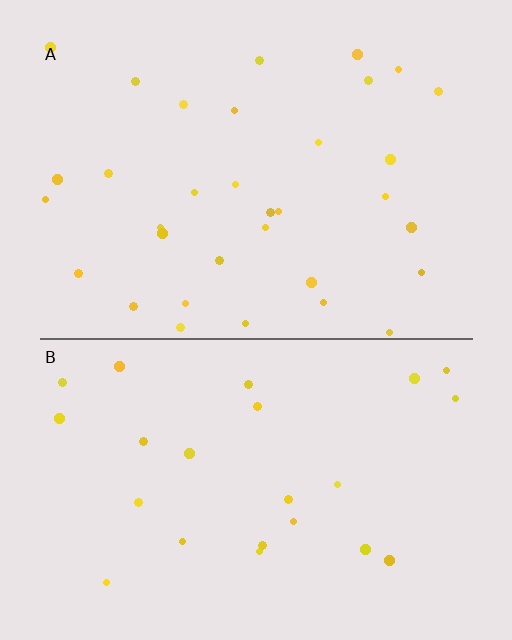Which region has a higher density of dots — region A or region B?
A (the top).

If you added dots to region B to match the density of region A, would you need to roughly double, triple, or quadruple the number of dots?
Approximately double.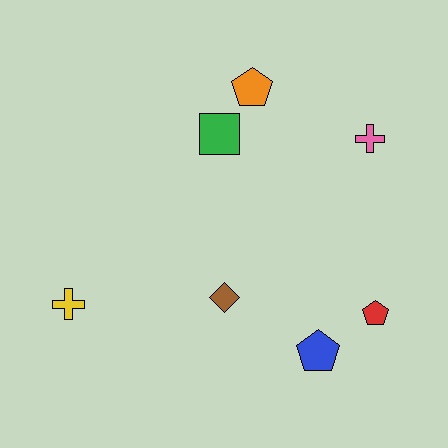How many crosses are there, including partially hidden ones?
There are 2 crosses.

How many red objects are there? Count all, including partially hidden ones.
There is 1 red object.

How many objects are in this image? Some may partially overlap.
There are 7 objects.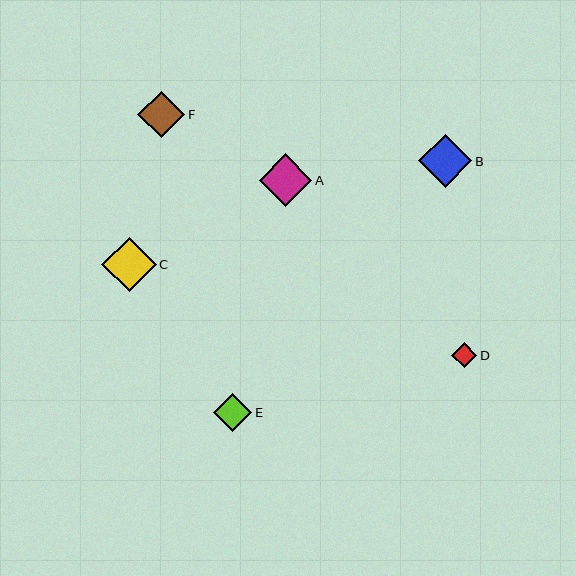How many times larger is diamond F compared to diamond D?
Diamond F is approximately 1.9 times the size of diamond D.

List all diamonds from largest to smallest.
From largest to smallest: C, B, A, F, E, D.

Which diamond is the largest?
Diamond C is the largest with a size of approximately 54 pixels.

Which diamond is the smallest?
Diamond D is the smallest with a size of approximately 25 pixels.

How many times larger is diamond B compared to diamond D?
Diamond B is approximately 2.1 times the size of diamond D.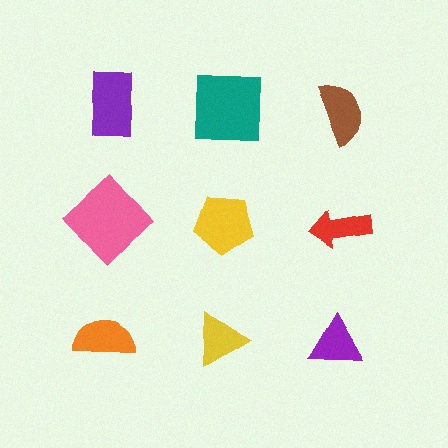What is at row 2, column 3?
A red arrow.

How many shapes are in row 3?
3 shapes.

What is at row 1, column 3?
A brown semicircle.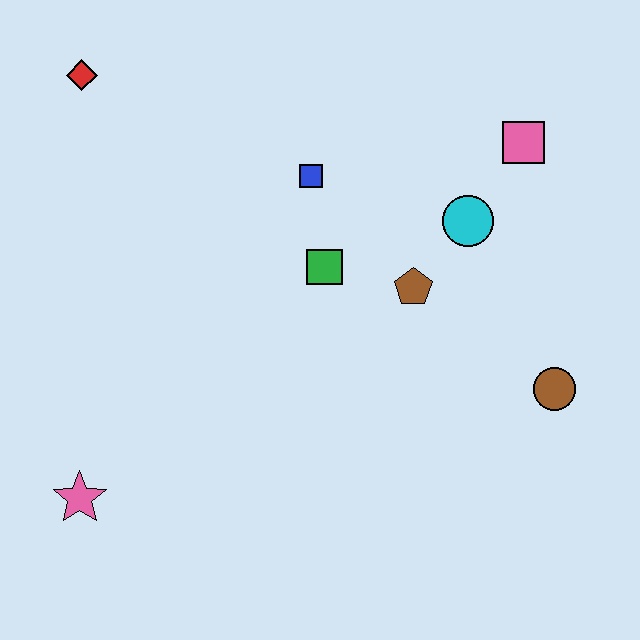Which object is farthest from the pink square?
The pink star is farthest from the pink square.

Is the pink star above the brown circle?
No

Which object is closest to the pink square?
The cyan circle is closest to the pink square.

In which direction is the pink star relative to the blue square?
The pink star is below the blue square.